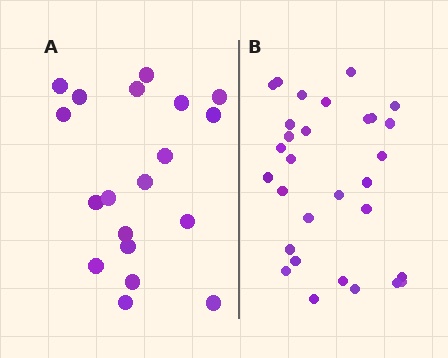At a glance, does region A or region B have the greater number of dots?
Region B (the right region) has more dots.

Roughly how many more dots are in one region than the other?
Region B has roughly 12 or so more dots than region A.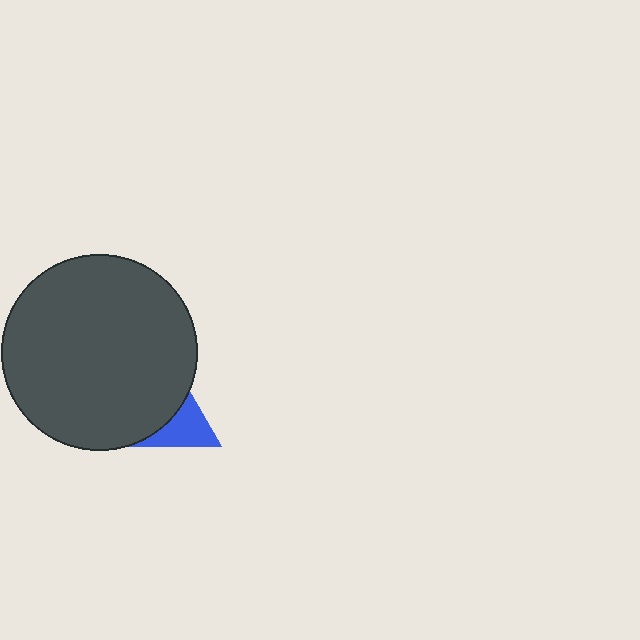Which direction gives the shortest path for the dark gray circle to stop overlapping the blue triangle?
Moving toward the upper-left gives the shortest separation.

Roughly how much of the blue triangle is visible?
About half of it is visible (roughly 49%).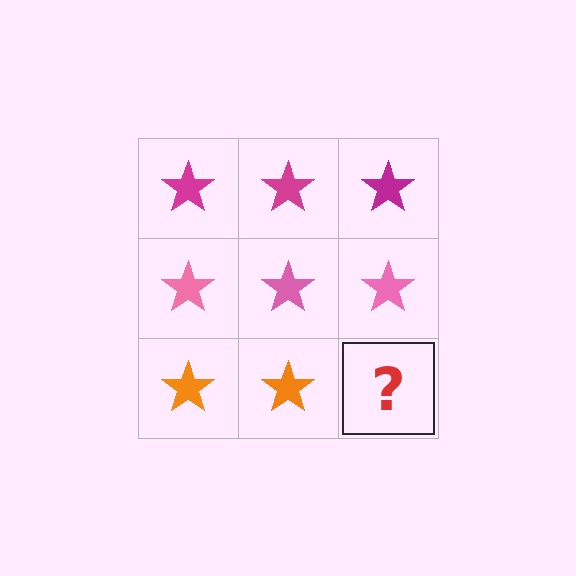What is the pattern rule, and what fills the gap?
The rule is that each row has a consistent color. The gap should be filled with an orange star.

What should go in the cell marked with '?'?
The missing cell should contain an orange star.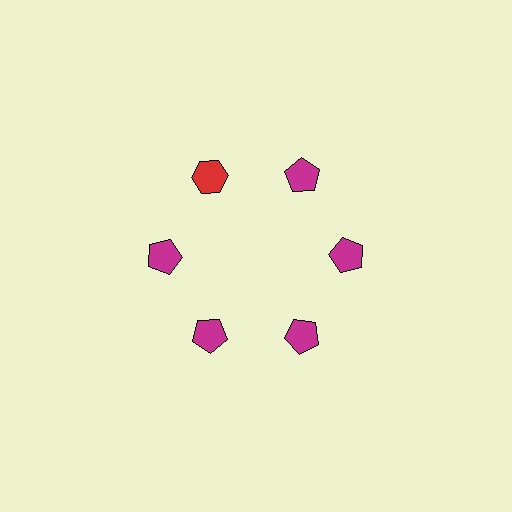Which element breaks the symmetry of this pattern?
The red hexagon at roughly the 11 o'clock position breaks the symmetry. All other shapes are magenta pentagons.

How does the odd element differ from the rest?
It differs in both color (red instead of magenta) and shape (hexagon instead of pentagon).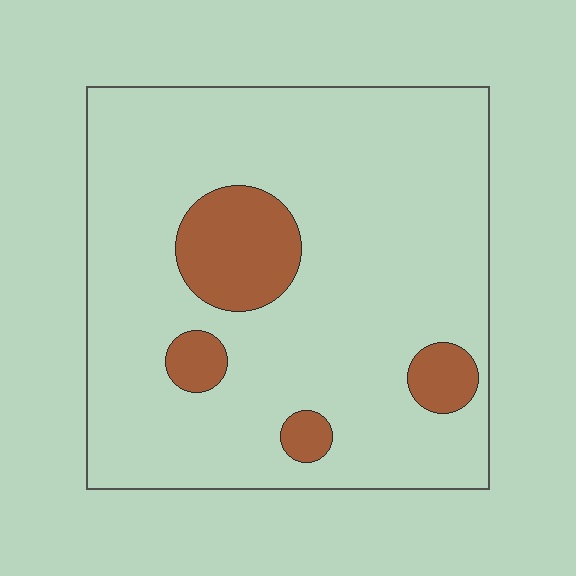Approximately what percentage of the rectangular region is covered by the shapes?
Approximately 15%.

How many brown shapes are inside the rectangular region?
4.